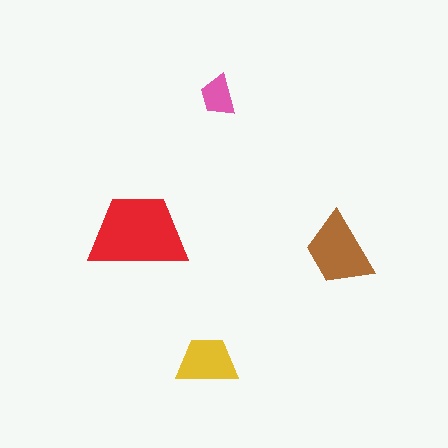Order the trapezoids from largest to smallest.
the red one, the brown one, the yellow one, the pink one.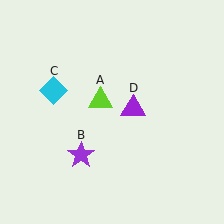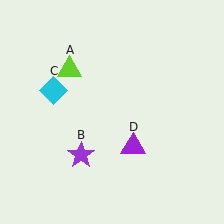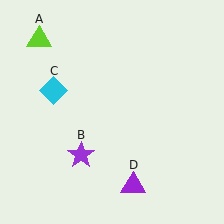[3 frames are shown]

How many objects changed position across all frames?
2 objects changed position: lime triangle (object A), purple triangle (object D).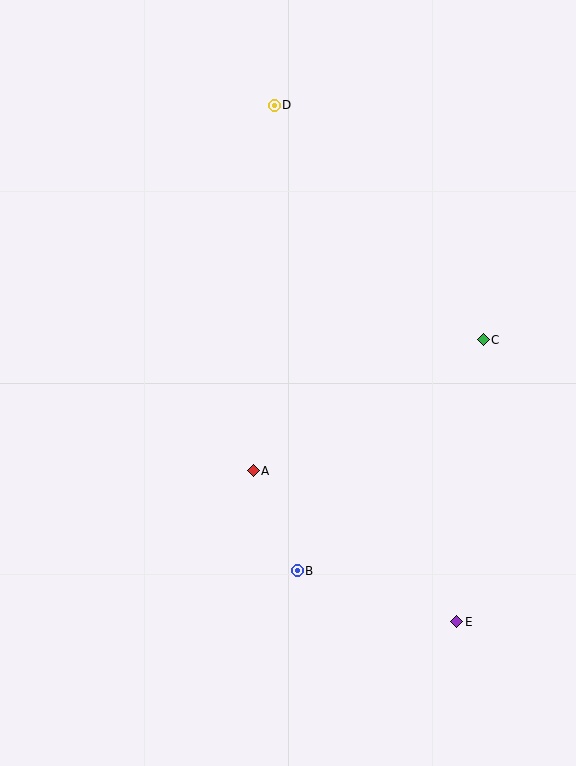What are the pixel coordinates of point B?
Point B is at (297, 571).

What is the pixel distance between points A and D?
The distance between A and D is 366 pixels.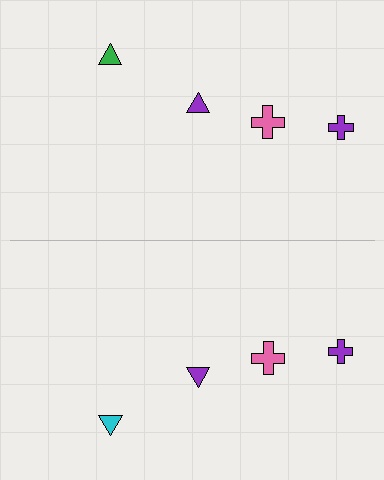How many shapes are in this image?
There are 8 shapes in this image.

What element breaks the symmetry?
The cyan triangle on the bottom side breaks the symmetry — its mirror counterpart is green.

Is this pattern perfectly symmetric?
No, the pattern is not perfectly symmetric. The cyan triangle on the bottom side breaks the symmetry — its mirror counterpart is green.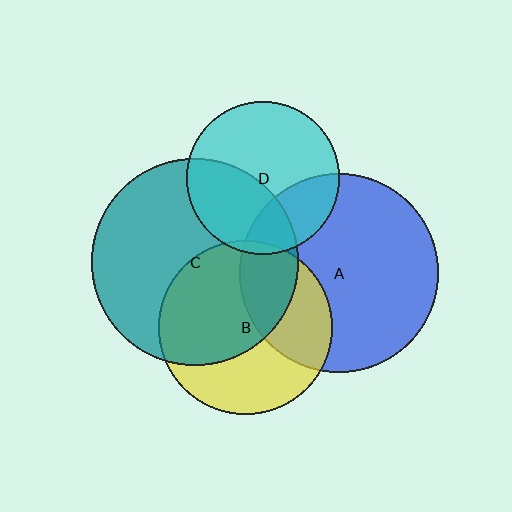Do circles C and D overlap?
Yes.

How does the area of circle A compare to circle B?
Approximately 1.3 times.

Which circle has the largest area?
Circle C (teal).